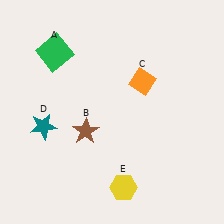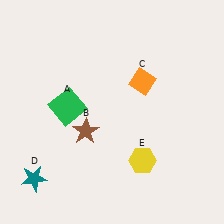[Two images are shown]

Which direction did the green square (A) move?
The green square (A) moved down.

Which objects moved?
The objects that moved are: the green square (A), the teal star (D), the yellow hexagon (E).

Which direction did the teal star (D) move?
The teal star (D) moved down.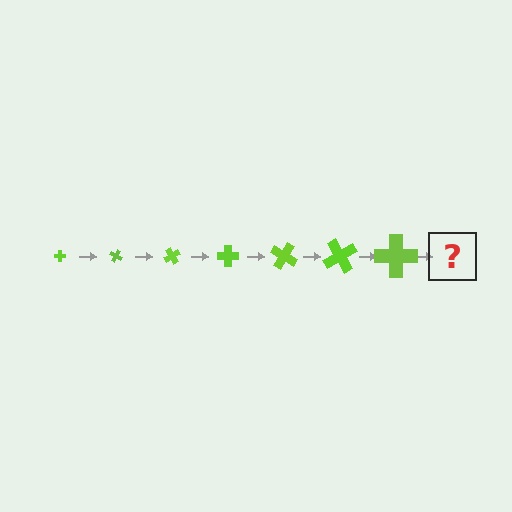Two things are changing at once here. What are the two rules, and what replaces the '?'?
The two rules are that the cross grows larger each step and it rotates 30 degrees each step. The '?' should be a cross, larger than the previous one and rotated 210 degrees from the start.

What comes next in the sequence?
The next element should be a cross, larger than the previous one and rotated 210 degrees from the start.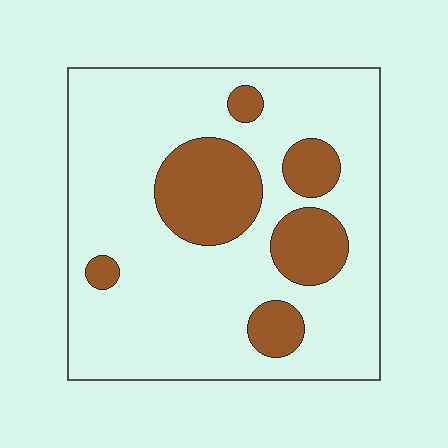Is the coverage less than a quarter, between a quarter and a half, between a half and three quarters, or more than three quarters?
Less than a quarter.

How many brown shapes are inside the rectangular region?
6.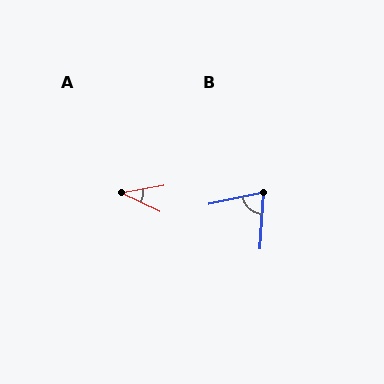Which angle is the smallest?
A, at approximately 36 degrees.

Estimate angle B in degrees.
Approximately 74 degrees.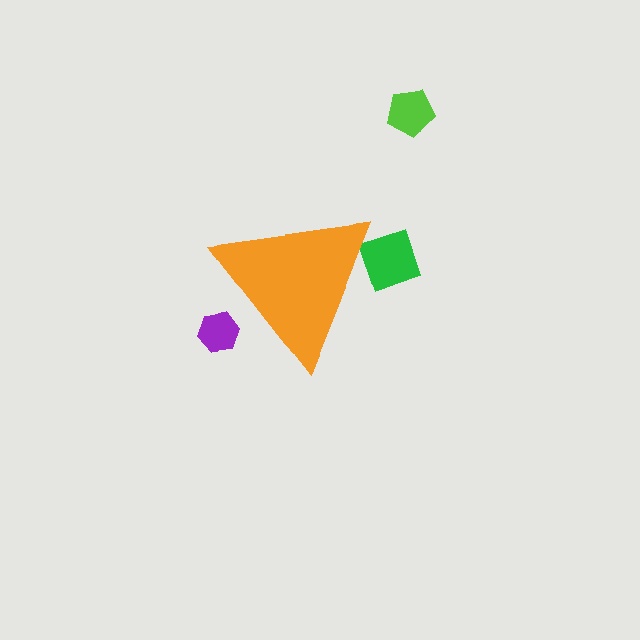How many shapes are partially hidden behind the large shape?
2 shapes are partially hidden.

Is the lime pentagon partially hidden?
No, the lime pentagon is fully visible.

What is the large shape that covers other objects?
An orange triangle.